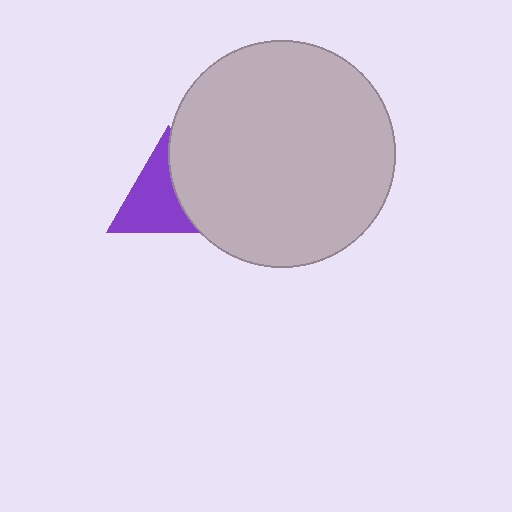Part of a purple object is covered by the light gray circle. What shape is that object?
It is a triangle.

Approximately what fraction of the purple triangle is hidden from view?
Roughly 39% of the purple triangle is hidden behind the light gray circle.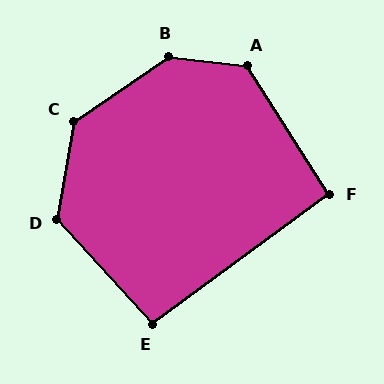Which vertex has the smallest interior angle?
F, at approximately 94 degrees.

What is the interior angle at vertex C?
Approximately 134 degrees (obtuse).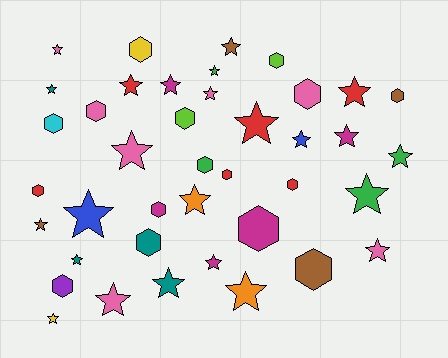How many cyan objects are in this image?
There is 1 cyan object.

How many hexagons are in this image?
There are 16 hexagons.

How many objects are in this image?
There are 40 objects.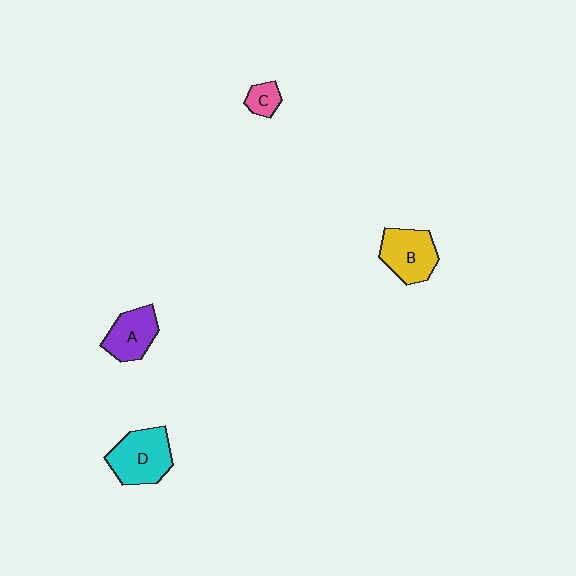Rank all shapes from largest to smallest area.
From largest to smallest: D (cyan), B (yellow), A (purple), C (pink).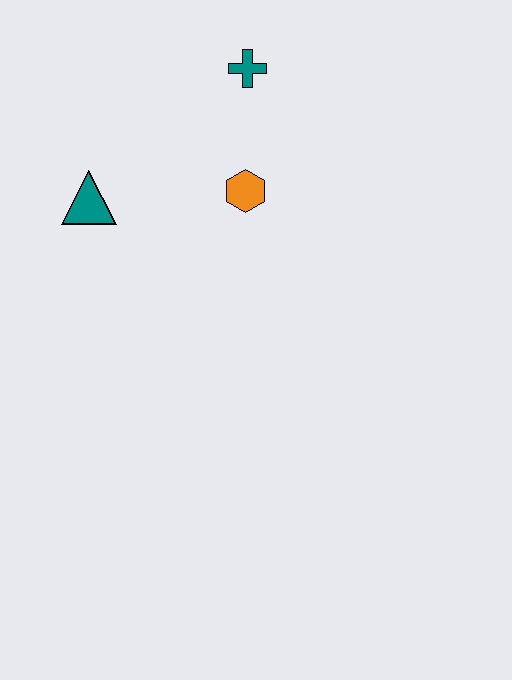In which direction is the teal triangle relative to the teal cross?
The teal triangle is to the left of the teal cross.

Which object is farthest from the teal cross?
The teal triangle is farthest from the teal cross.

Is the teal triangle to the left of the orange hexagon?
Yes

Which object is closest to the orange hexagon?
The teal cross is closest to the orange hexagon.